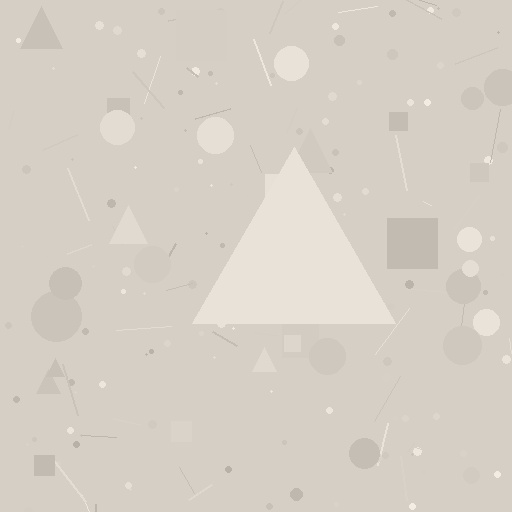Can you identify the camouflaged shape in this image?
The camouflaged shape is a triangle.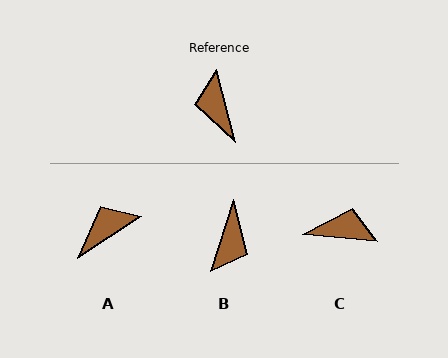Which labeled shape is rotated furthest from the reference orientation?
B, about 147 degrees away.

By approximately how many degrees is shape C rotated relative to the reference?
Approximately 110 degrees clockwise.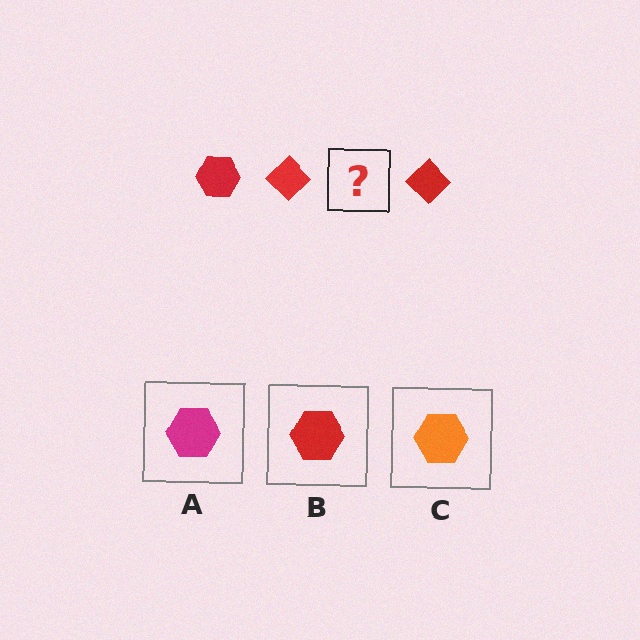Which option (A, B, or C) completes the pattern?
B.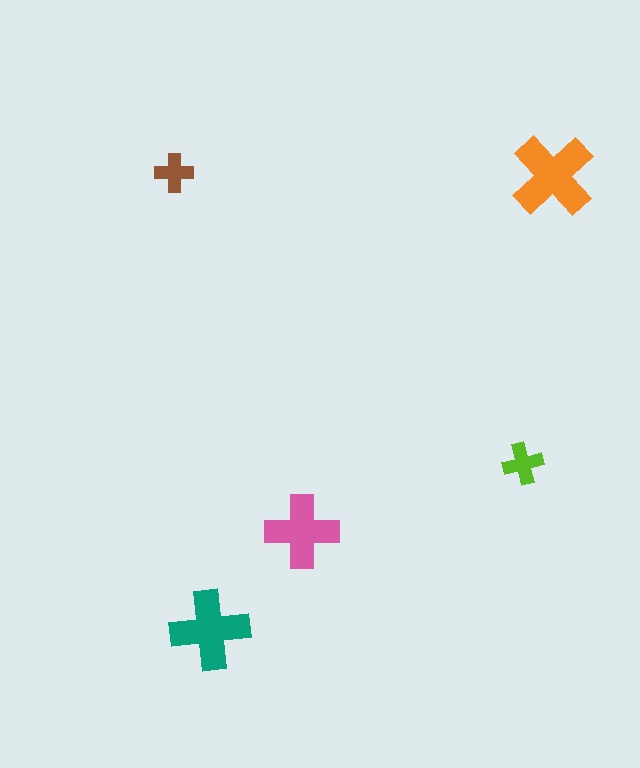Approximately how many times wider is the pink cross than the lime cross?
About 2 times wider.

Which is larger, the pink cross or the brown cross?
The pink one.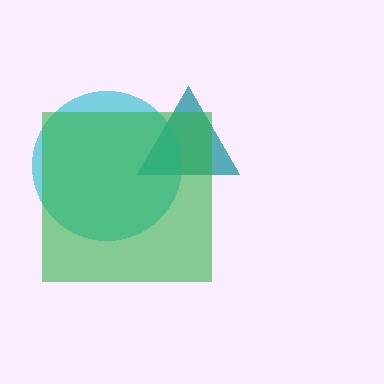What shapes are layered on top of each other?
The layered shapes are: a teal triangle, a cyan circle, a green square.